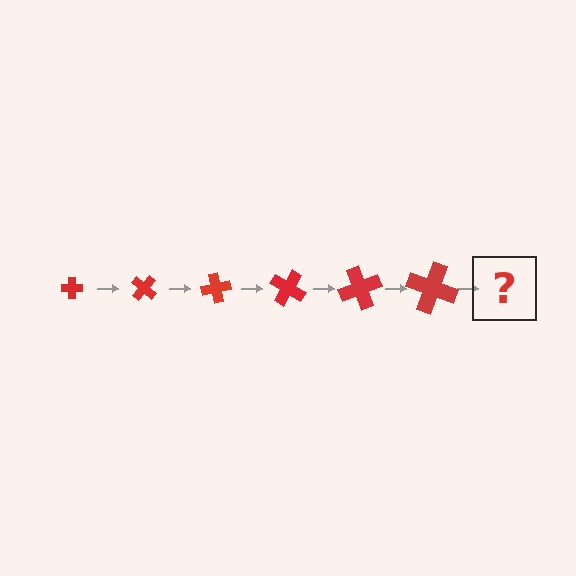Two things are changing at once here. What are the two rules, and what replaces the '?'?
The two rules are that the cross grows larger each step and it rotates 40 degrees each step. The '?' should be a cross, larger than the previous one and rotated 240 degrees from the start.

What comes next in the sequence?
The next element should be a cross, larger than the previous one and rotated 240 degrees from the start.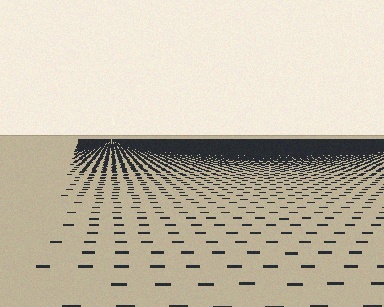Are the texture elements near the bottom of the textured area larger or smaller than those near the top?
Larger. Near the bottom, elements are closer to the viewer and appear at a bigger on-screen size.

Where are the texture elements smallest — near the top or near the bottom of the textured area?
Near the top.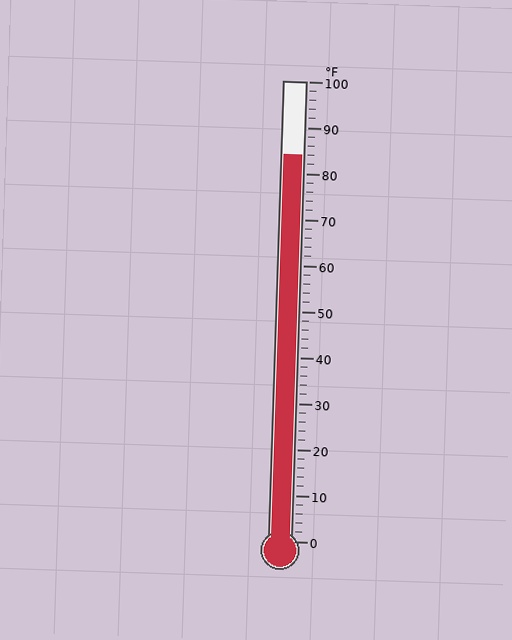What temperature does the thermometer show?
The thermometer shows approximately 84°F.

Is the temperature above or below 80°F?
The temperature is above 80°F.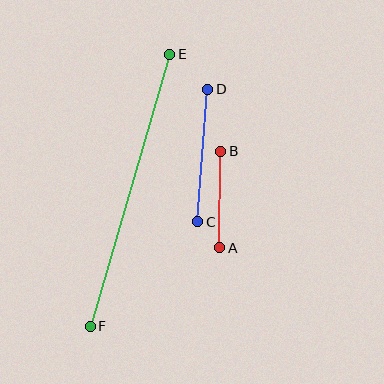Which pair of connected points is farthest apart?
Points E and F are farthest apart.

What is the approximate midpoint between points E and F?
The midpoint is at approximately (130, 190) pixels.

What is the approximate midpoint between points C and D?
The midpoint is at approximately (203, 155) pixels.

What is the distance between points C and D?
The distance is approximately 133 pixels.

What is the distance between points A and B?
The distance is approximately 96 pixels.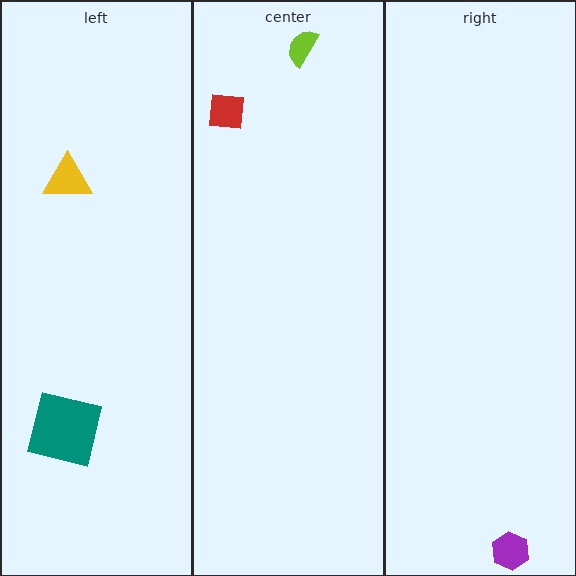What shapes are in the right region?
The purple hexagon.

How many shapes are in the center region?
2.